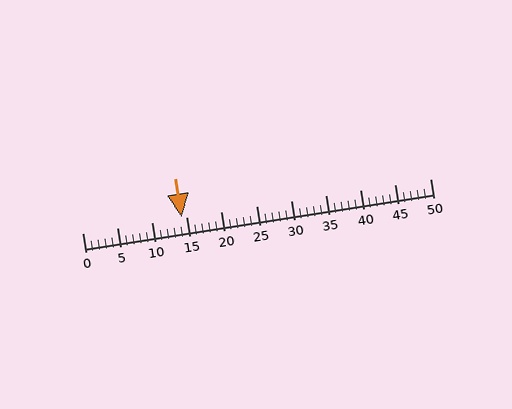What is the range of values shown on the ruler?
The ruler shows values from 0 to 50.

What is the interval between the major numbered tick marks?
The major tick marks are spaced 5 units apart.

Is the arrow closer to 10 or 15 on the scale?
The arrow is closer to 15.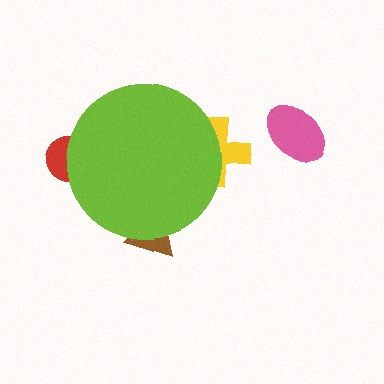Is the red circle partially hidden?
Yes, the red circle is partially hidden behind the lime circle.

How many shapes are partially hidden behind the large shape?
3 shapes are partially hidden.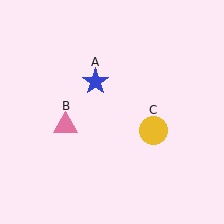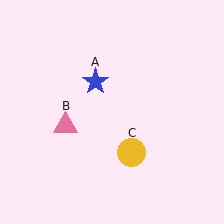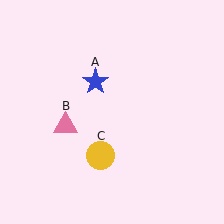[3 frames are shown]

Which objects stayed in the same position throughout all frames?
Blue star (object A) and pink triangle (object B) remained stationary.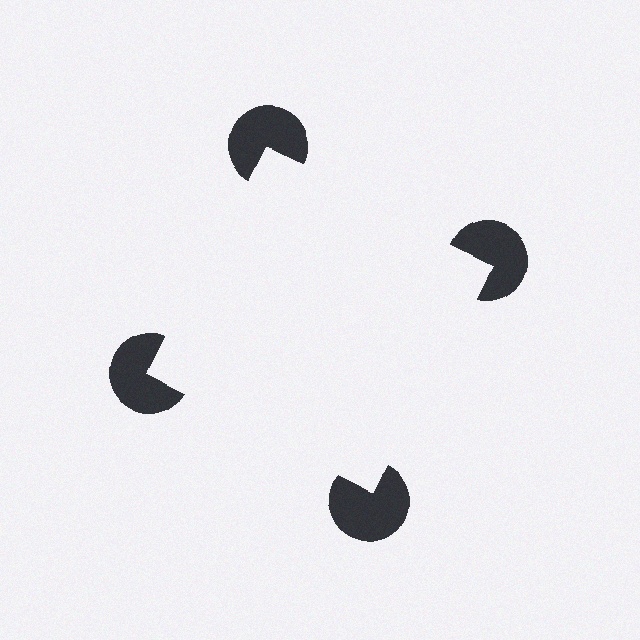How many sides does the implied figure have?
4 sides.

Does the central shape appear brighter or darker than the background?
It typically appears slightly brighter than the background, even though no actual brightness change is drawn.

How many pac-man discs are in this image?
There are 4 — one at each vertex of the illusory square.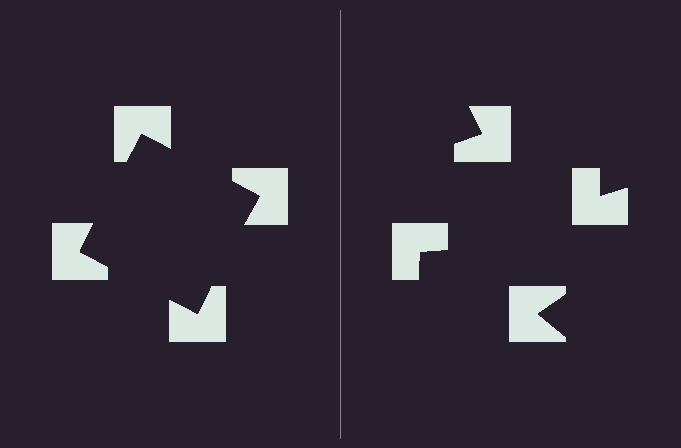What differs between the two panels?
The notched squares are positioned identically on both sides; only the wedge orientations differ. On the left they align to a square; on the right they are misaligned.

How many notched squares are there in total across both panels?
8 — 4 on each side.